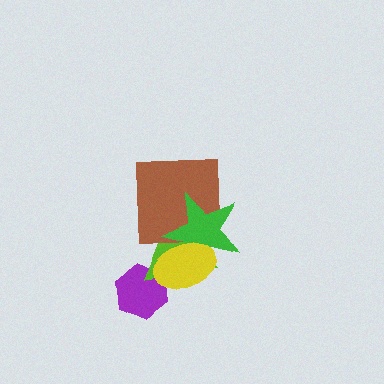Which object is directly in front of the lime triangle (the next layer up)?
The brown square is directly in front of the lime triangle.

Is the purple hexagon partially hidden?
Yes, it is partially covered by another shape.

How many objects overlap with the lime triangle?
4 objects overlap with the lime triangle.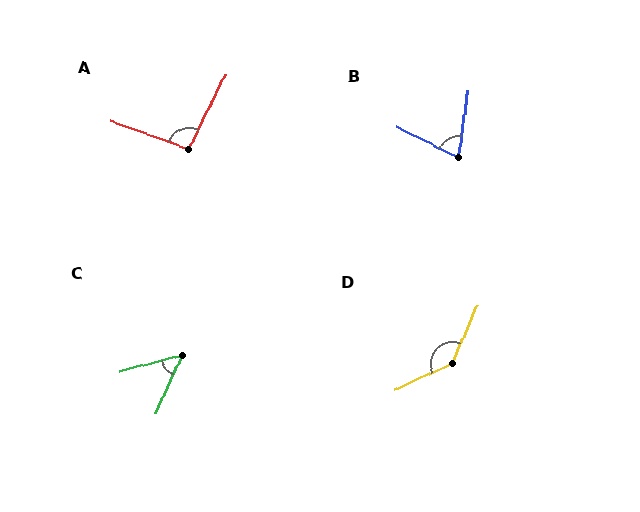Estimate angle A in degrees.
Approximately 97 degrees.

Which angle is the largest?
D, at approximately 139 degrees.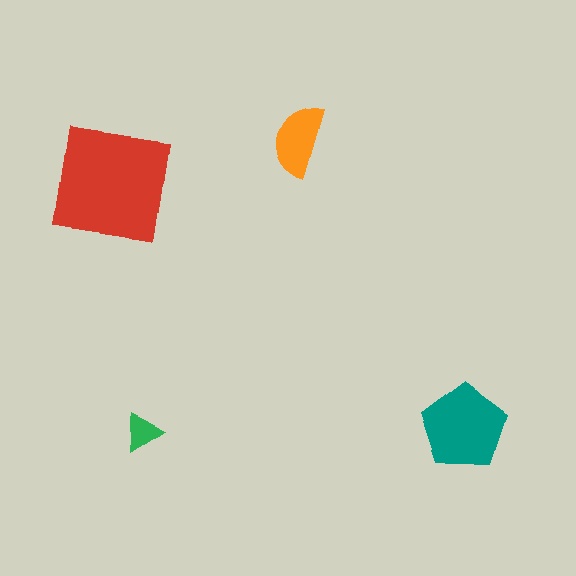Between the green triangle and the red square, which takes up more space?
The red square.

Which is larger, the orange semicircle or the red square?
The red square.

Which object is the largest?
The red square.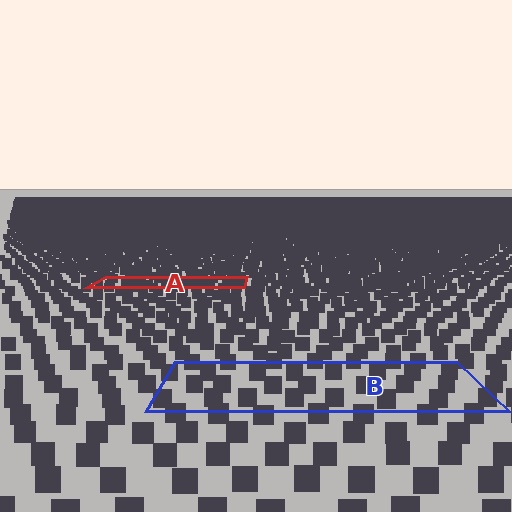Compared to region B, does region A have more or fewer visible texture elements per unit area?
Region A has more texture elements per unit area — they are packed more densely because it is farther away.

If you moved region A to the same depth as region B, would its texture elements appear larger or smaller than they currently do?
They would appear larger. At a closer depth, the same texture elements are projected at a bigger on-screen size.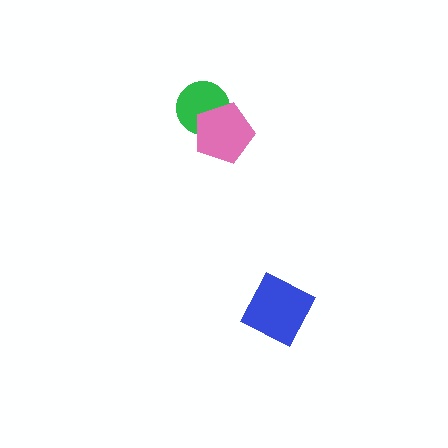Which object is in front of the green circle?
The pink pentagon is in front of the green circle.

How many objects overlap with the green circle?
1 object overlaps with the green circle.